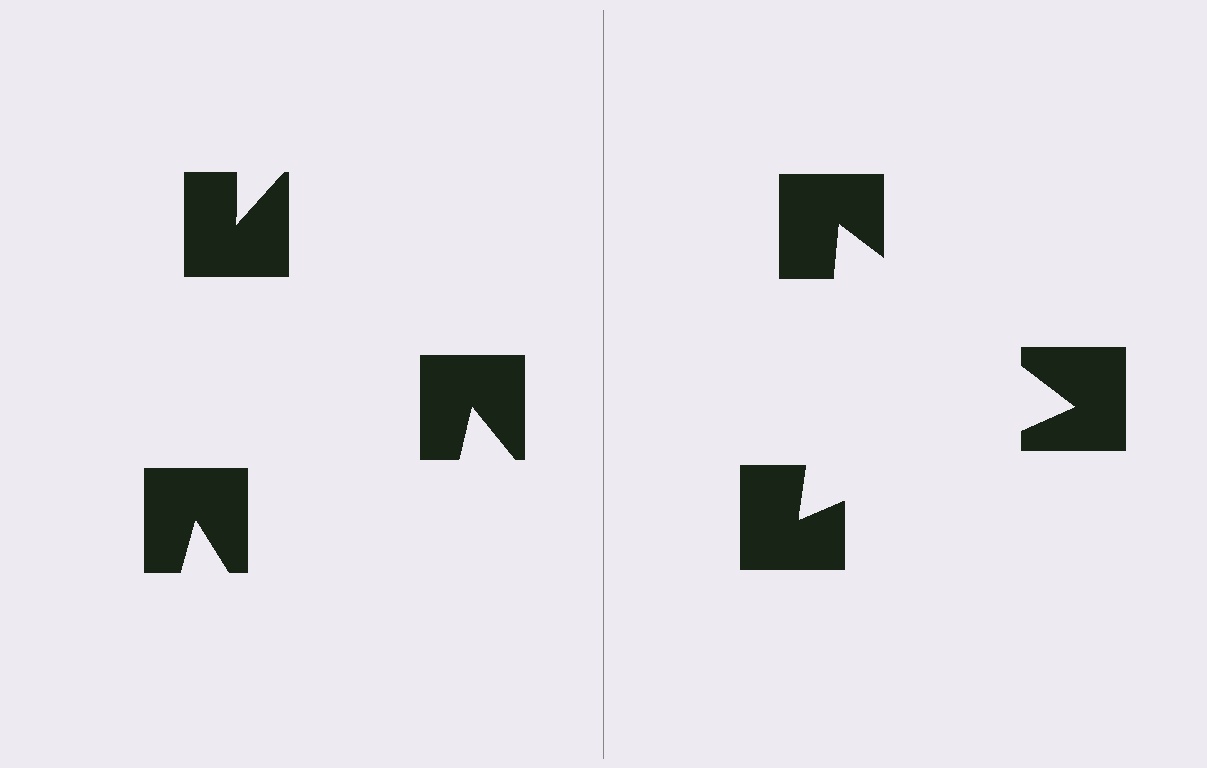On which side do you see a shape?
An illusory triangle appears on the right side. On the left side the wedge cuts are rotated, so no coherent shape forms.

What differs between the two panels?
The notched squares are positioned identically on both sides; only the wedge orientations differ. On the right they align to a triangle; on the left they are misaligned.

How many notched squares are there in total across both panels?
6 — 3 on each side.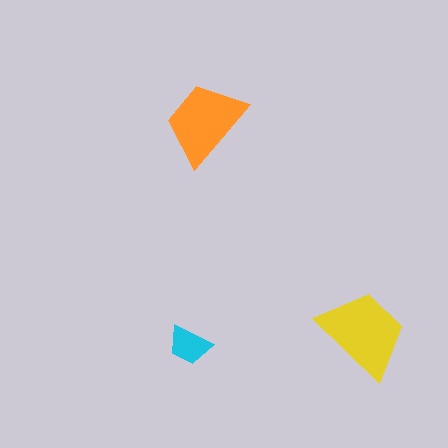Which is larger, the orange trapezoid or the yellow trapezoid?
The yellow one.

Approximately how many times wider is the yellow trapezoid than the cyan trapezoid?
About 2 times wider.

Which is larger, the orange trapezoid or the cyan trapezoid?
The orange one.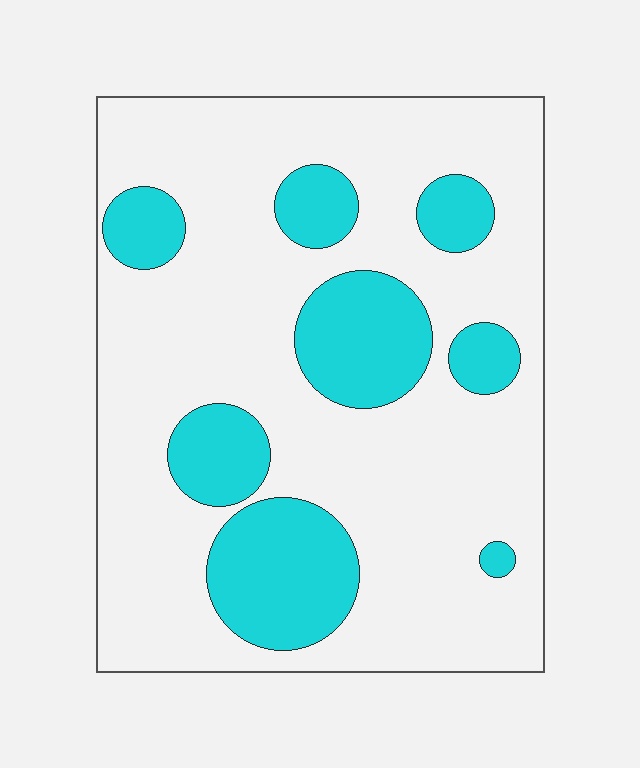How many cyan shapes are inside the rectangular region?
8.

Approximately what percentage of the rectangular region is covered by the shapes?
Approximately 25%.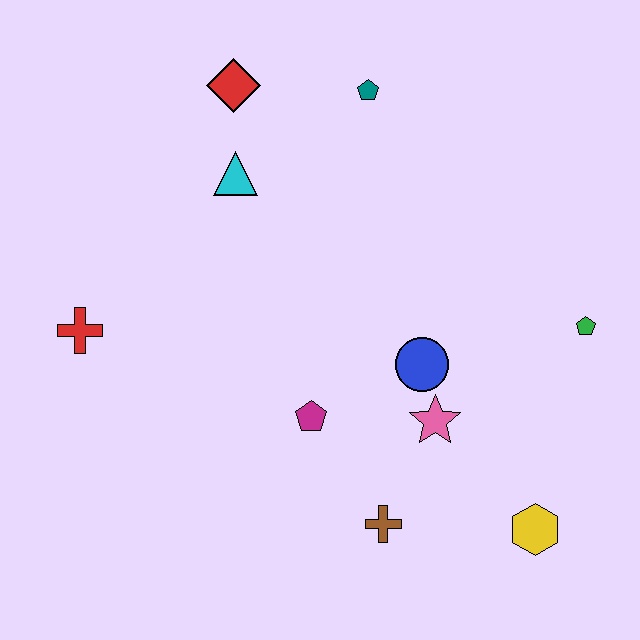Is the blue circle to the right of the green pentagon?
No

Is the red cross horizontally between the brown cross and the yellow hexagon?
No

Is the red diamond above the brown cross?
Yes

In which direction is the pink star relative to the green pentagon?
The pink star is to the left of the green pentagon.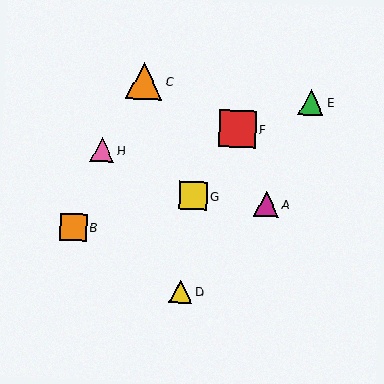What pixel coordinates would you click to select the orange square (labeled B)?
Click at (73, 227) to select the orange square B.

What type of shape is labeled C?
Shape C is an orange triangle.